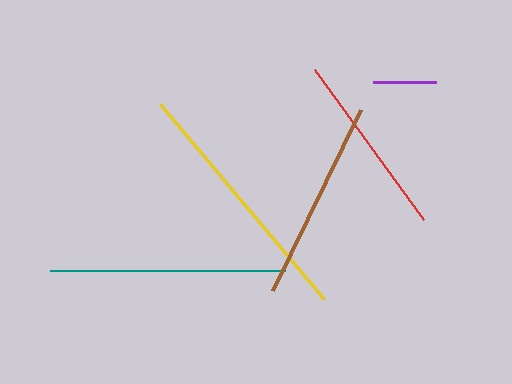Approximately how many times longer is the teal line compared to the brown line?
The teal line is approximately 1.2 times the length of the brown line.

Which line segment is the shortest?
The purple line is the shortest at approximately 63 pixels.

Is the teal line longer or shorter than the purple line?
The teal line is longer than the purple line.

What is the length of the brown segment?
The brown segment is approximately 202 pixels long.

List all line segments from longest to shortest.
From longest to shortest: yellow, teal, brown, red, purple.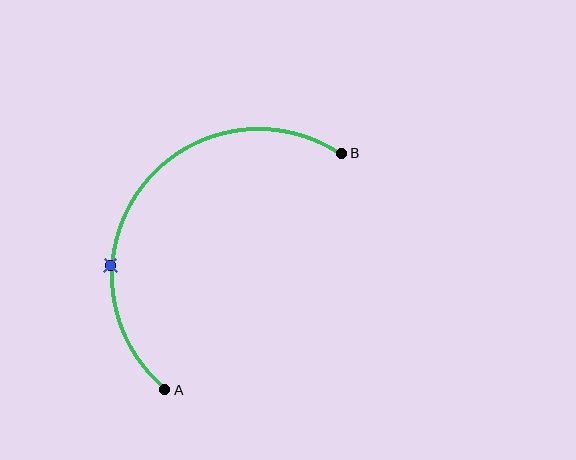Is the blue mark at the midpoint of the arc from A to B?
No. The blue mark lies on the arc but is closer to endpoint A. The arc midpoint would be at the point on the curve equidistant along the arc from both A and B.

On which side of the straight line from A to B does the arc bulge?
The arc bulges above and to the left of the straight line connecting A and B.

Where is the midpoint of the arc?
The arc midpoint is the point on the curve farthest from the straight line joining A and B. It sits above and to the left of that line.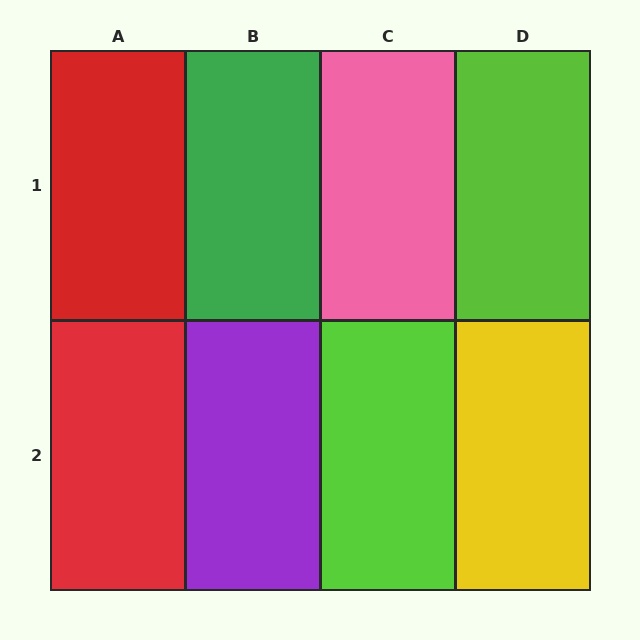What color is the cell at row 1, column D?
Lime.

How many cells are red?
2 cells are red.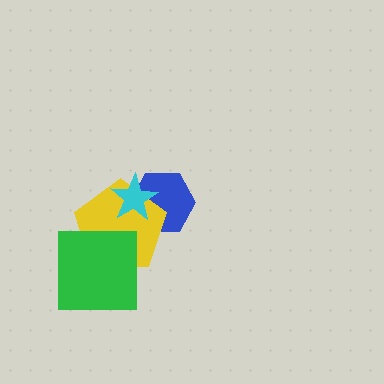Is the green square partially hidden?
No, no other shape covers it.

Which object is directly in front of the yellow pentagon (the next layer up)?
The cyan star is directly in front of the yellow pentagon.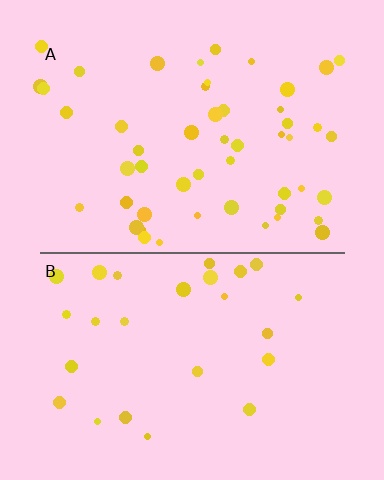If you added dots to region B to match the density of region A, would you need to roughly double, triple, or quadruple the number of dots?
Approximately double.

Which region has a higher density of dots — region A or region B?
A (the top).